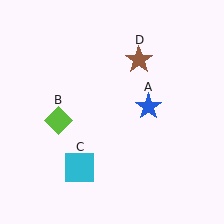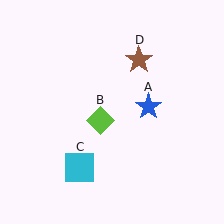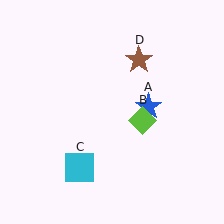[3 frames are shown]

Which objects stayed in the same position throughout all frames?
Blue star (object A) and cyan square (object C) and brown star (object D) remained stationary.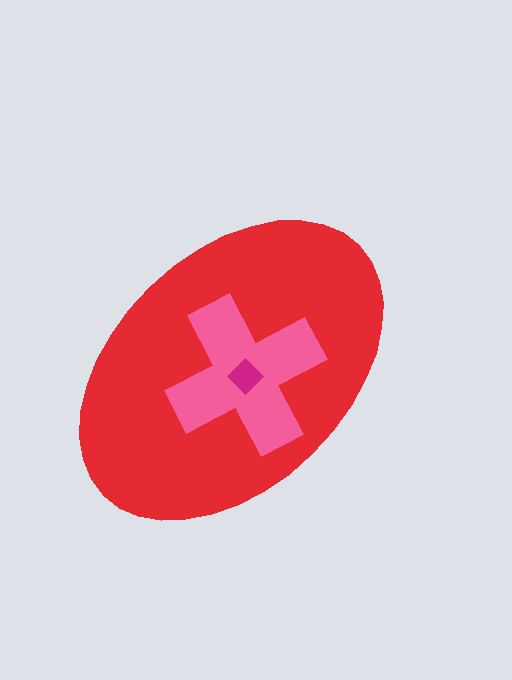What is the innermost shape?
The magenta diamond.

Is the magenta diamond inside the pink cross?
Yes.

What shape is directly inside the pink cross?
The magenta diamond.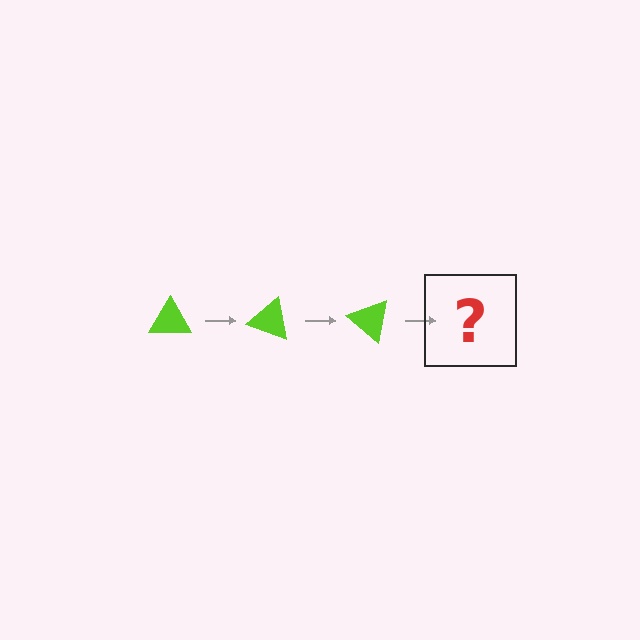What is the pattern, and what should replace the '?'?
The pattern is that the triangle rotates 20 degrees each step. The '?' should be a lime triangle rotated 60 degrees.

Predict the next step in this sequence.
The next step is a lime triangle rotated 60 degrees.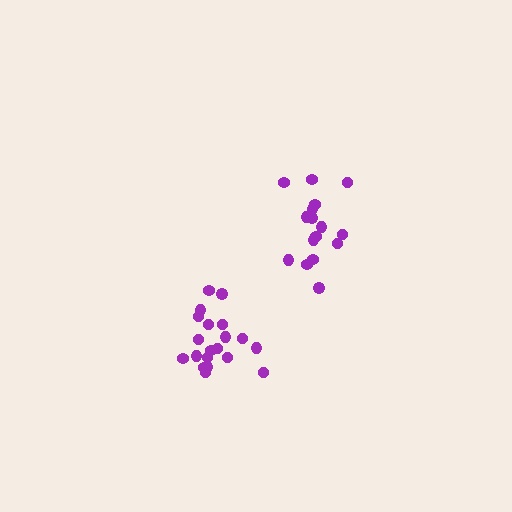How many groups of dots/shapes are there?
There are 2 groups.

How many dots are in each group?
Group 1: 20 dots, Group 2: 16 dots (36 total).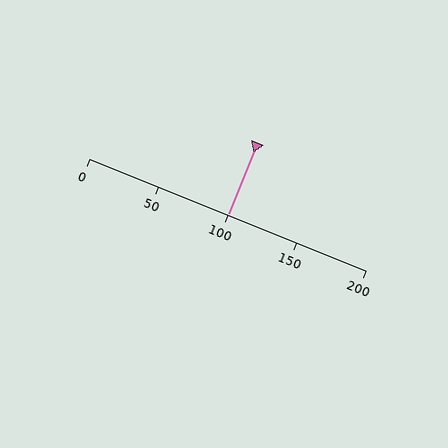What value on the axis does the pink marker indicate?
The marker indicates approximately 100.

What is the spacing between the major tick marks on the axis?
The major ticks are spaced 50 apart.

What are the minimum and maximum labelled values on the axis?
The axis runs from 0 to 200.